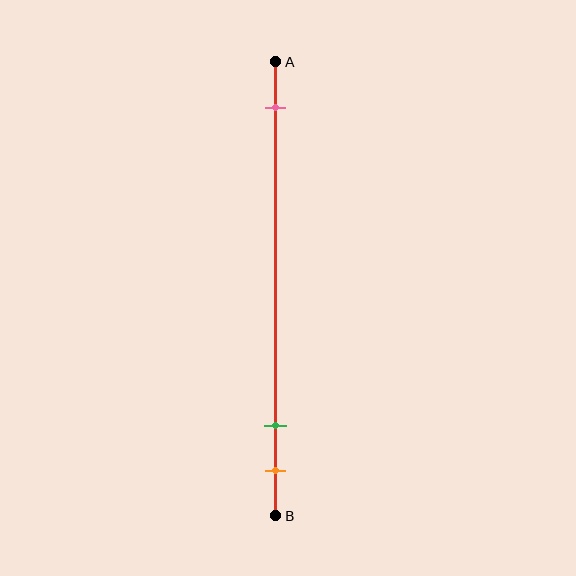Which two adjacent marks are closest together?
The green and orange marks are the closest adjacent pair.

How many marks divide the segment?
There are 3 marks dividing the segment.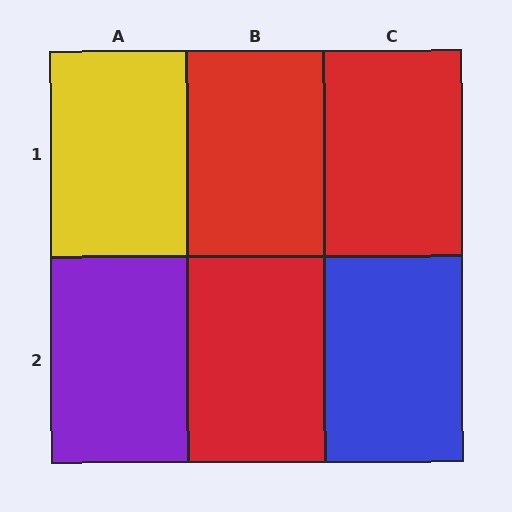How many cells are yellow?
1 cell is yellow.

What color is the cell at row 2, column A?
Purple.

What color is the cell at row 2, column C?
Blue.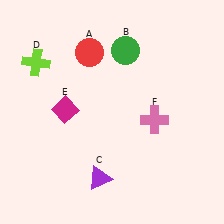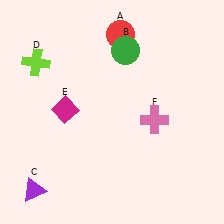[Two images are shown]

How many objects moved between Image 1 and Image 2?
2 objects moved between the two images.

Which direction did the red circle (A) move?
The red circle (A) moved right.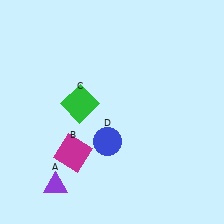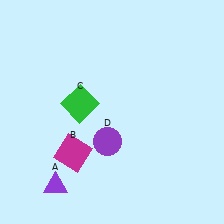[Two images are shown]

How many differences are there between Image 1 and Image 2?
There is 1 difference between the two images.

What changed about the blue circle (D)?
In Image 1, D is blue. In Image 2, it changed to purple.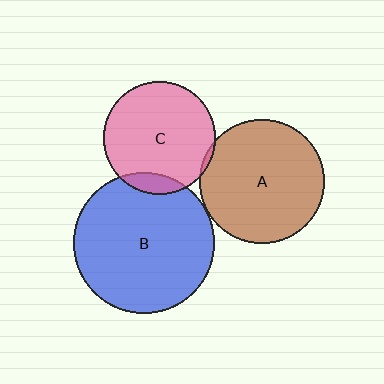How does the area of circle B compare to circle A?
Approximately 1.3 times.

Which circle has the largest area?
Circle B (blue).